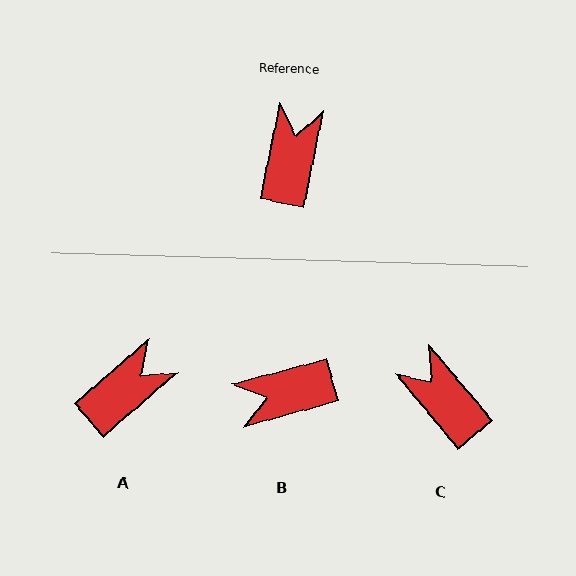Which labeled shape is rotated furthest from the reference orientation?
B, about 116 degrees away.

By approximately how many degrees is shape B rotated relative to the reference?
Approximately 116 degrees counter-clockwise.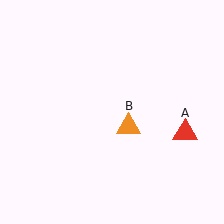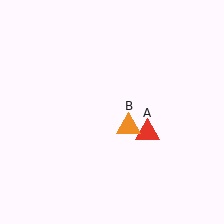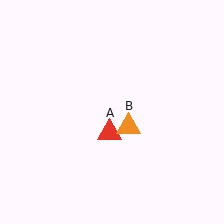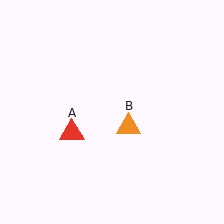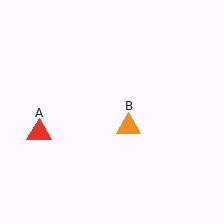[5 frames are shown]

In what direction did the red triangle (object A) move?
The red triangle (object A) moved left.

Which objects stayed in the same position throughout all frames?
Orange triangle (object B) remained stationary.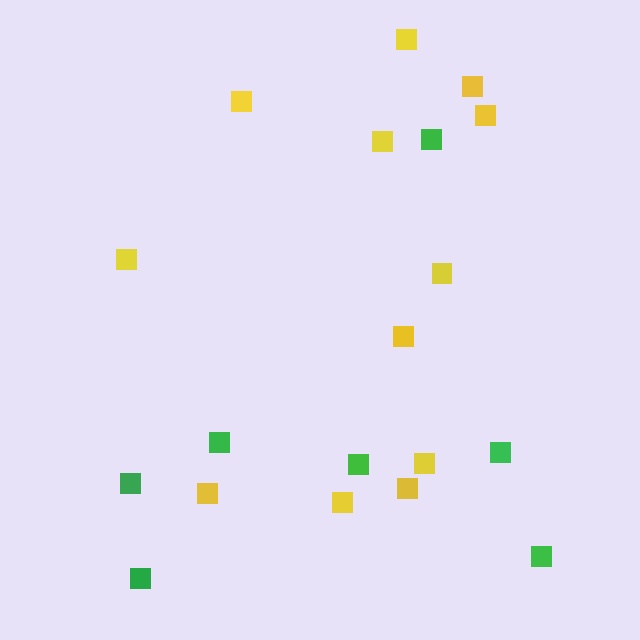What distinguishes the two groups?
There are 2 groups: one group of green squares (7) and one group of yellow squares (12).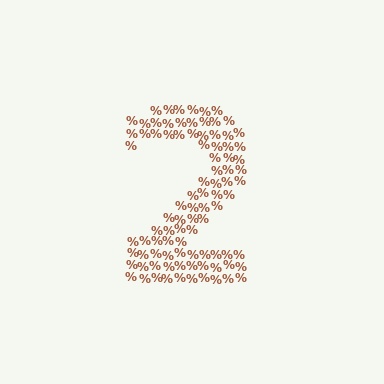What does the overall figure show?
The overall figure shows the digit 2.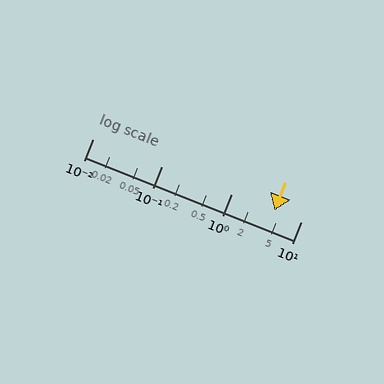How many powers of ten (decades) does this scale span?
The scale spans 3 decades, from 0.01 to 10.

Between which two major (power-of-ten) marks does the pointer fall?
The pointer is between 1 and 10.